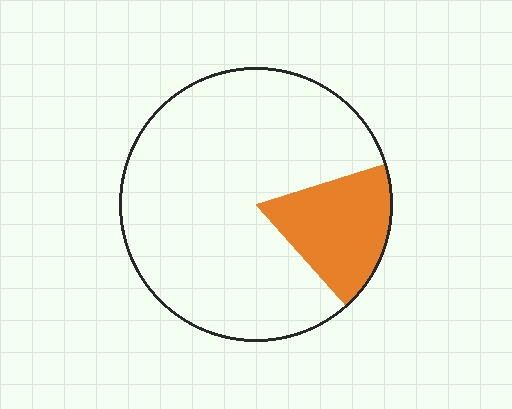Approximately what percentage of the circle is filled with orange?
Approximately 20%.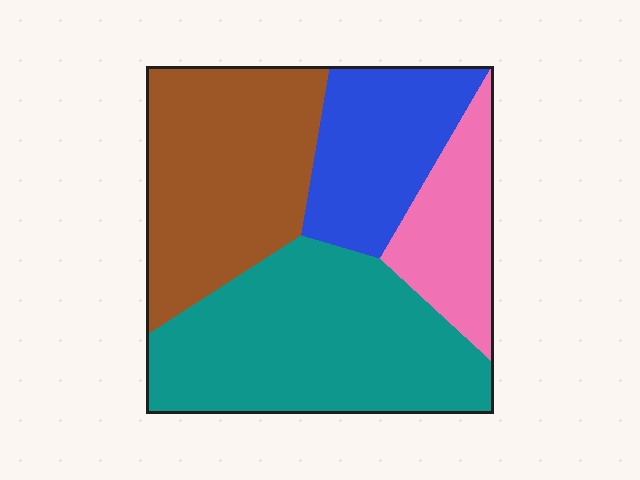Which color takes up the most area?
Teal, at roughly 35%.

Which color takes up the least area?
Pink, at roughly 15%.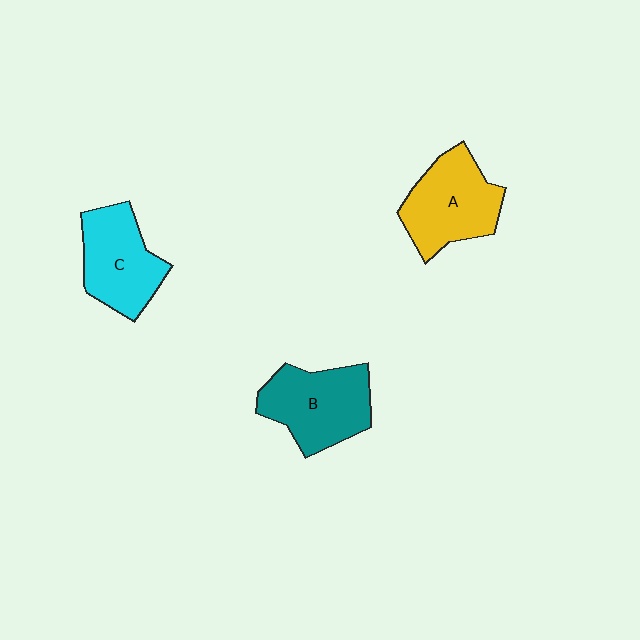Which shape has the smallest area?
Shape C (cyan).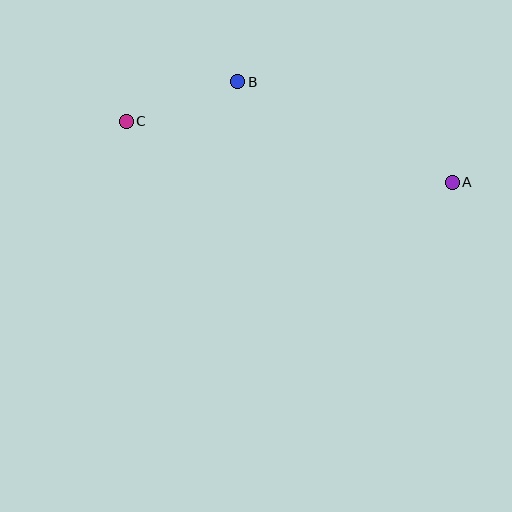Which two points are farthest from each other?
Points A and C are farthest from each other.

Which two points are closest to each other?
Points B and C are closest to each other.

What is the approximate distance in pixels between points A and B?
The distance between A and B is approximately 237 pixels.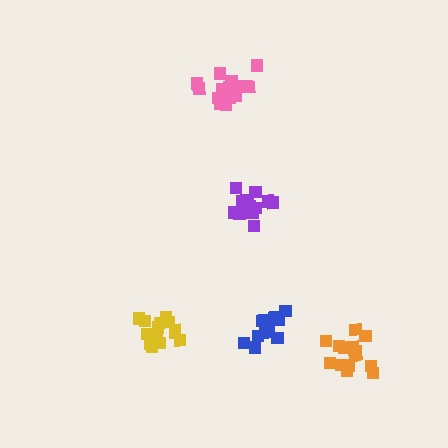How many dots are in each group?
Group 1: 16 dots, Group 2: 16 dots, Group 3: 18 dots, Group 4: 17 dots, Group 5: 13 dots (80 total).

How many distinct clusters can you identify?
There are 5 distinct clusters.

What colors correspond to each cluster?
The clusters are colored: yellow, orange, pink, purple, blue.